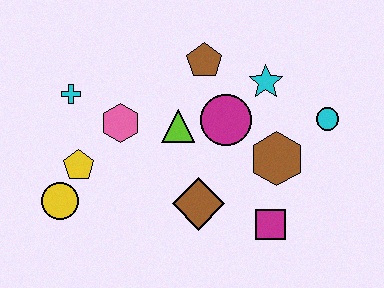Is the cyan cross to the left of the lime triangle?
Yes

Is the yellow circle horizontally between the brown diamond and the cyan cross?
No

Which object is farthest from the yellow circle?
The cyan circle is farthest from the yellow circle.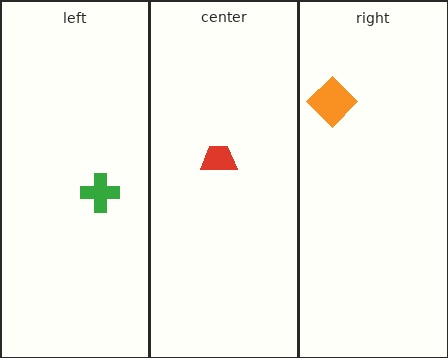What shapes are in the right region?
The orange diamond.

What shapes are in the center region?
The red trapezoid.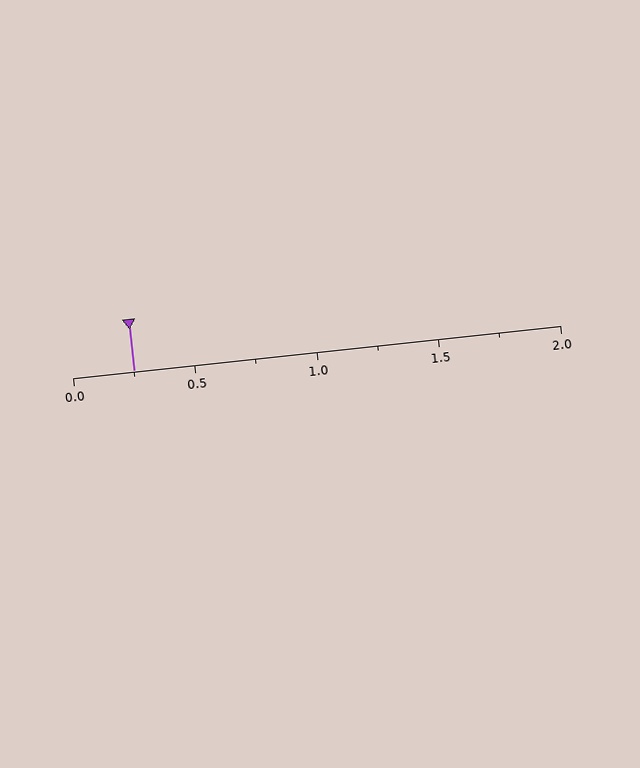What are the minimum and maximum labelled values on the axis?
The axis runs from 0.0 to 2.0.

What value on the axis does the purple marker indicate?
The marker indicates approximately 0.25.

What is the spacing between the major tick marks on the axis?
The major ticks are spaced 0.5 apart.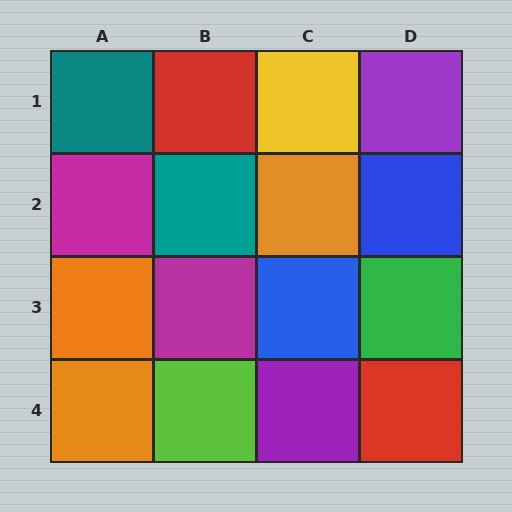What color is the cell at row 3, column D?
Green.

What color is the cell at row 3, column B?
Magenta.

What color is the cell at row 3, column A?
Orange.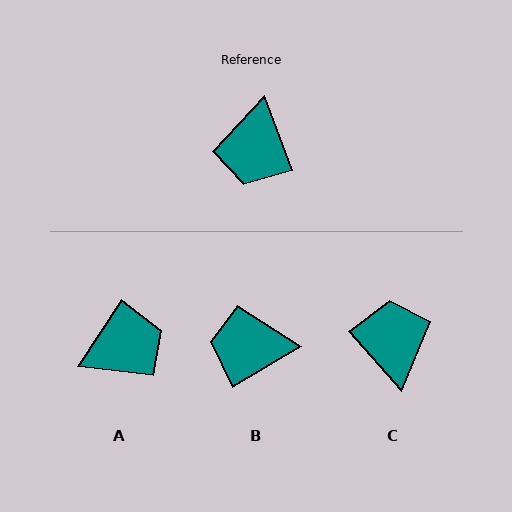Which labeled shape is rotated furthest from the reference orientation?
C, about 159 degrees away.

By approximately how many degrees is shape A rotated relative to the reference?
Approximately 126 degrees counter-clockwise.